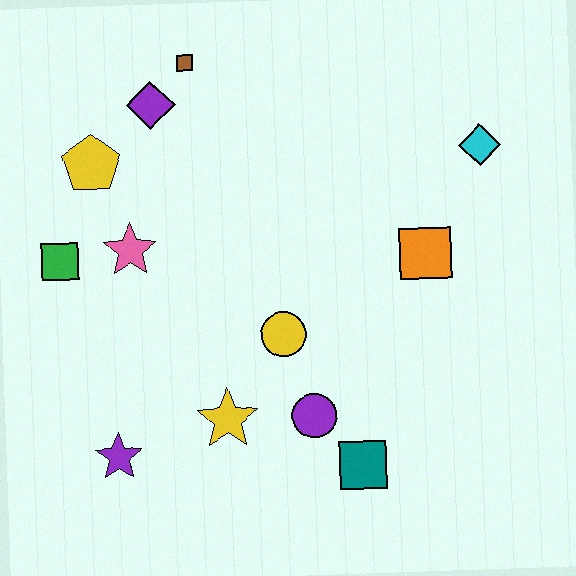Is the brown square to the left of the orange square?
Yes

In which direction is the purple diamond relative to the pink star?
The purple diamond is above the pink star.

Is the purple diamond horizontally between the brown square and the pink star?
Yes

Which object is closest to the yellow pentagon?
The purple diamond is closest to the yellow pentagon.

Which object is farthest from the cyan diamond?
The purple star is farthest from the cyan diamond.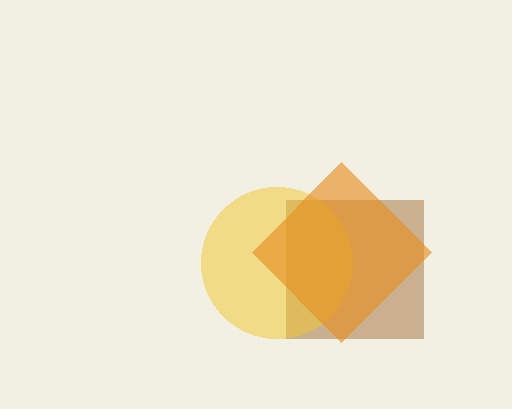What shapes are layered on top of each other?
The layered shapes are: a brown square, a yellow circle, an orange diamond.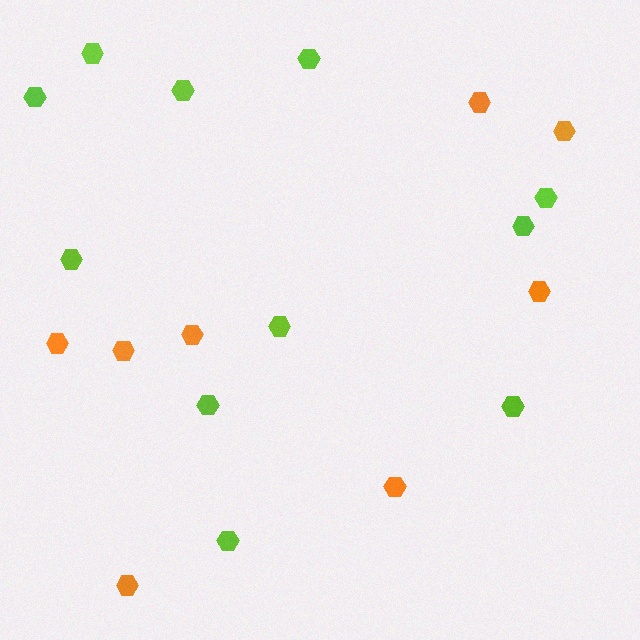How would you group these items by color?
There are 2 groups: one group of orange hexagons (8) and one group of lime hexagons (11).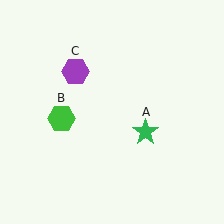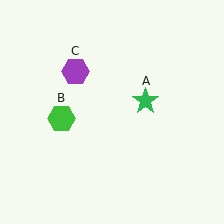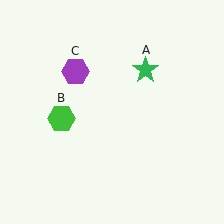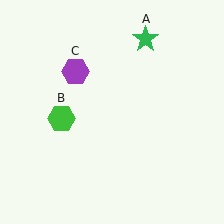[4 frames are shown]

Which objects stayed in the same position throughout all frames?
Green hexagon (object B) and purple hexagon (object C) remained stationary.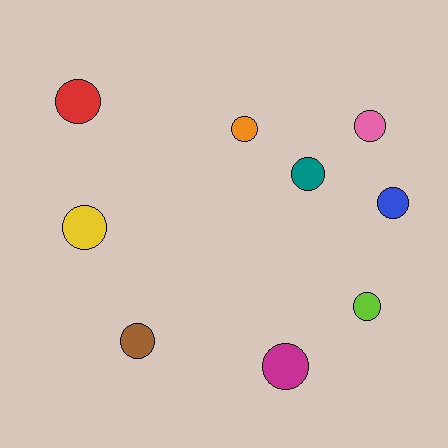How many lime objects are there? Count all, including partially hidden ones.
There is 1 lime object.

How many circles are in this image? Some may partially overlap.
There are 9 circles.